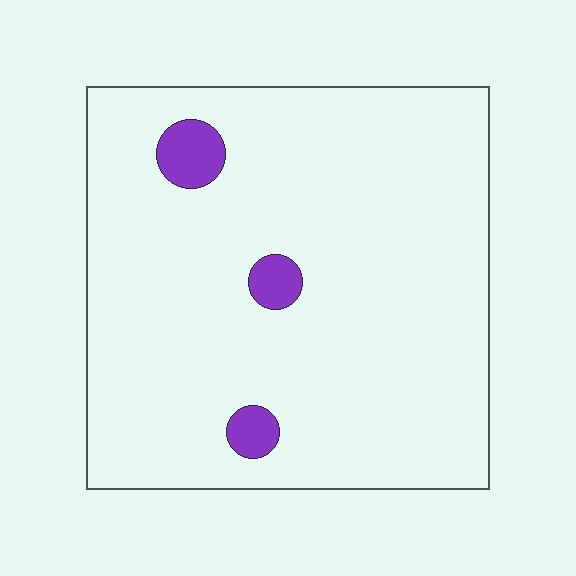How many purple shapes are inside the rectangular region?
3.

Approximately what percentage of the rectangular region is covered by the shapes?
Approximately 5%.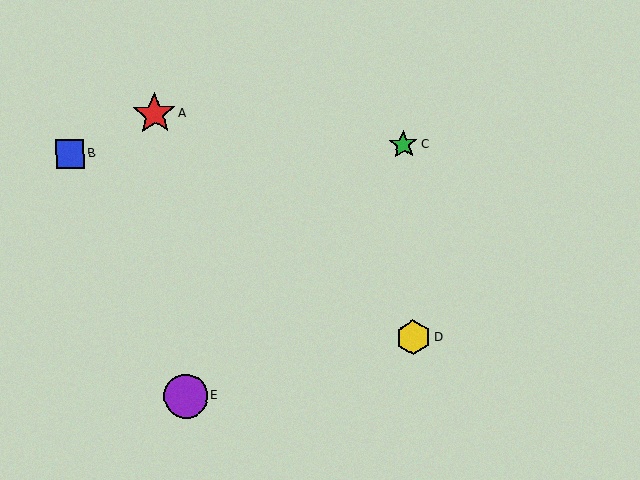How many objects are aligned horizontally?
2 objects (B, C) are aligned horizontally.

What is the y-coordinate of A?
Object A is at y≈114.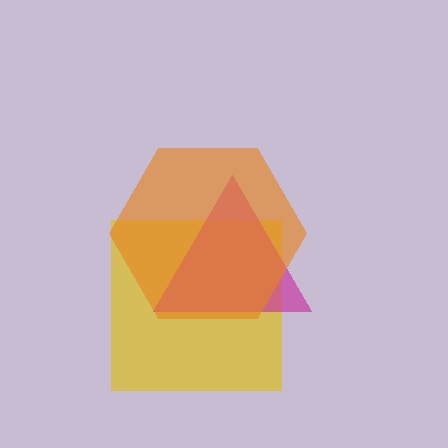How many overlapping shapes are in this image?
There are 3 overlapping shapes in the image.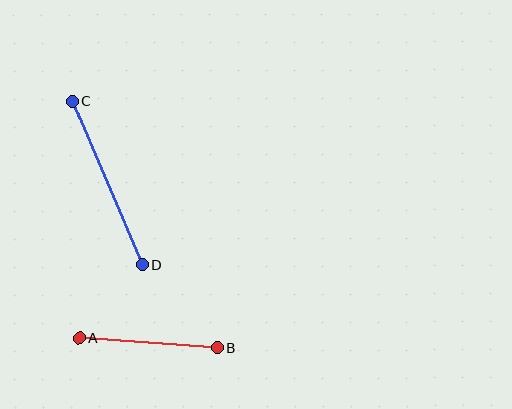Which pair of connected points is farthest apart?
Points C and D are farthest apart.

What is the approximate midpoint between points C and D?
The midpoint is at approximately (107, 183) pixels.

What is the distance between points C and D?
The distance is approximately 178 pixels.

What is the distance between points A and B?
The distance is approximately 138 pixels.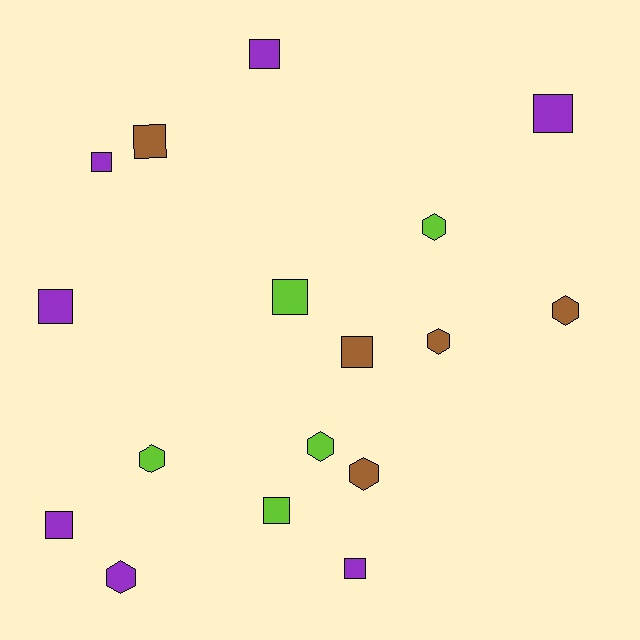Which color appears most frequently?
Purple, with 7 objects.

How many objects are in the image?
There are 17 objects.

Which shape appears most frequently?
Square, with 10 objects.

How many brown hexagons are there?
There are 3 brown hexagons.